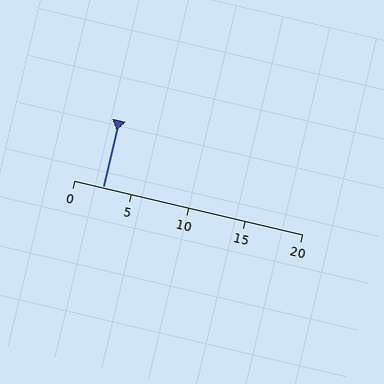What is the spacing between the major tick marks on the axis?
The major ticks are spaced 5 apart.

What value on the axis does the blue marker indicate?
The marker indicates approximately 2.5.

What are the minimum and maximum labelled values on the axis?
The axis runs from 0 to 20.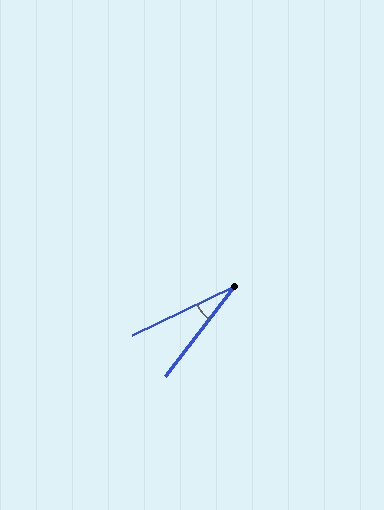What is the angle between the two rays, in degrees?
Approximately 27 degrees.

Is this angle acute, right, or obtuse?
It is acute.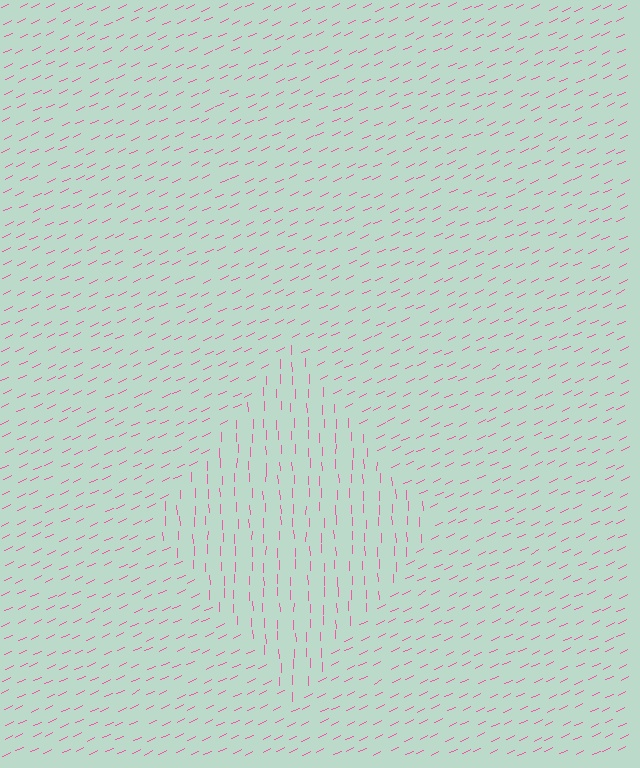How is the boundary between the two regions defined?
The boundary is defined purely by a change in line orientation (approximately 65 degrees difference). All lines are the same color and thickness.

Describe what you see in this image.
The image is filled with small pink line segments. A diamond region in the image has lines oriented differently from the surrounding lines, creating a visible texture boundary.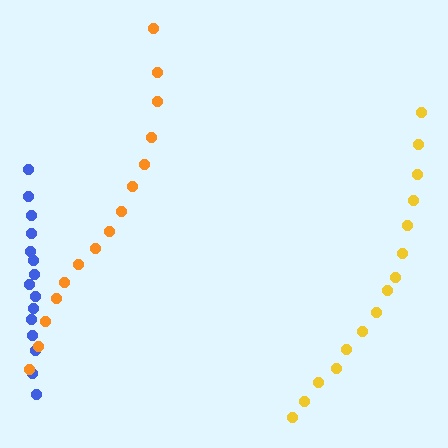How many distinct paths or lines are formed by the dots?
There are 3 distinct paths.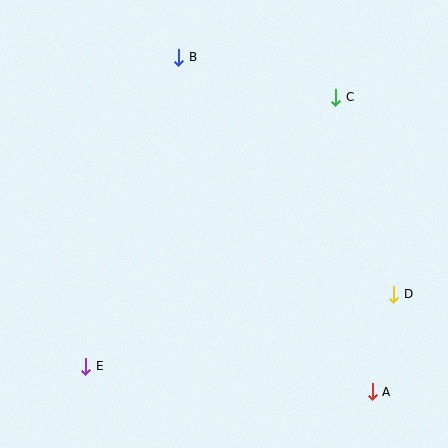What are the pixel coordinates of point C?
Point C is at (336, 97).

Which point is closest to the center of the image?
Point C at (336, 97) is closest to the center.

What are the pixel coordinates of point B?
Point B is at (179, 57).